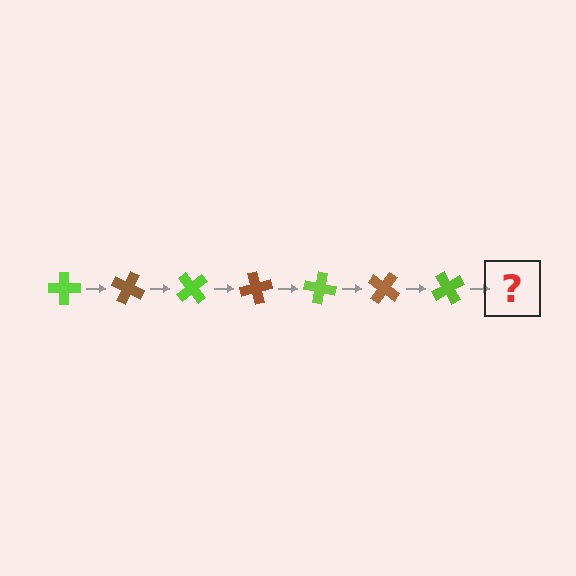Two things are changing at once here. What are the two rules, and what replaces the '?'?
The two rules are that it rotates 25 degrees each step and the color cycles through lime and brown. The '?' should be a brown cross, rotated 175 degrees from the start.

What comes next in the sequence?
The next element should be a brown cross, rotated 175 degrees from the start.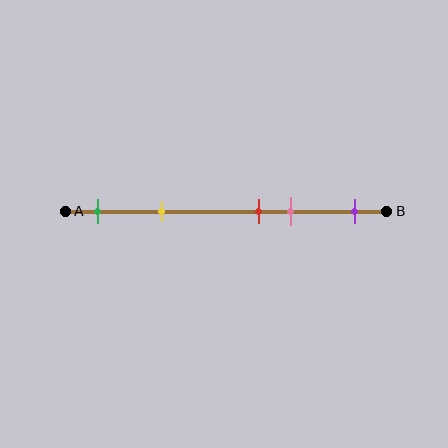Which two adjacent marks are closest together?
The red and pink marks are the closest adjacent pair.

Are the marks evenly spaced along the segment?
No, the marks are not evenly spaced.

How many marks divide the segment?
There are 5 marks dividing the segment.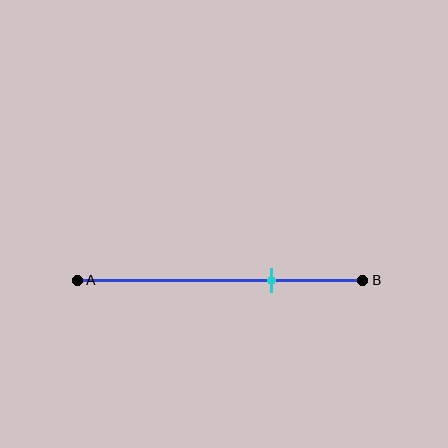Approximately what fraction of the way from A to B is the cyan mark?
The cyan mark is approximately 70% of the way from A to B.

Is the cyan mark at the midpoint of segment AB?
No, the mark is at about 70% from A, not at the 50% midpoint.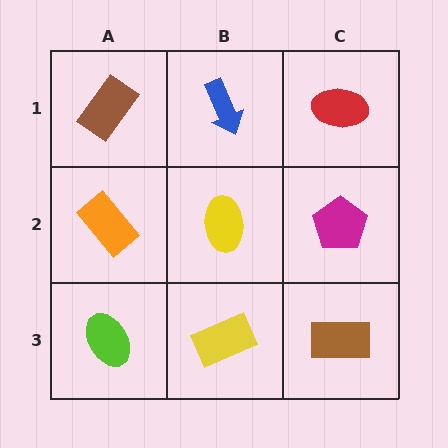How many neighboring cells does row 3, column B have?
3.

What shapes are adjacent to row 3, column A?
An orange rectangle (row 2, column A), a yellow rectangle (row 3, column B).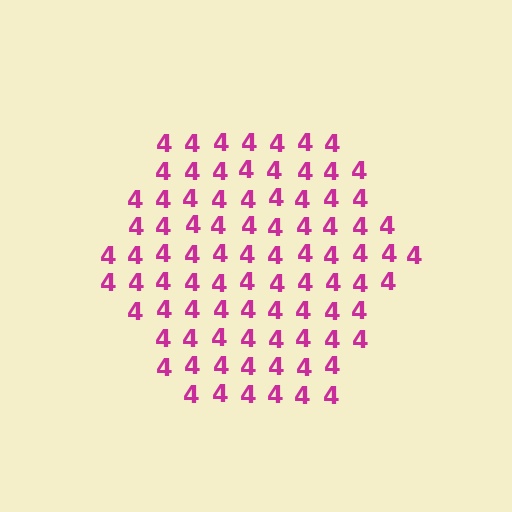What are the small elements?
The small elements are digit 4's.